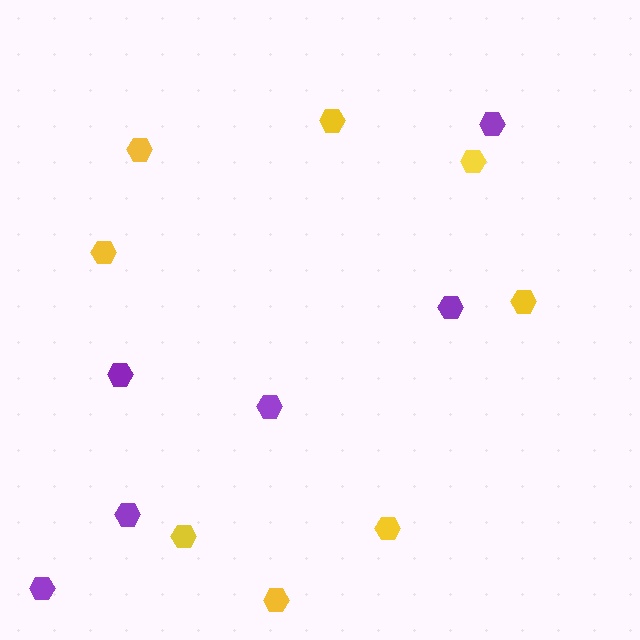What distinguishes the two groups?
There are 2 groups: one group of yellow hexagons (8) and one group of purple hexagons (6).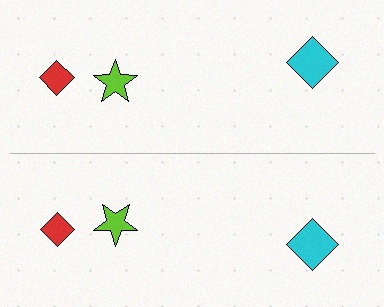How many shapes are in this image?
There are 6 shapes in this image.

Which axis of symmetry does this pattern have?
The pattern has a horizontal axis of symmetry running through the center of the image.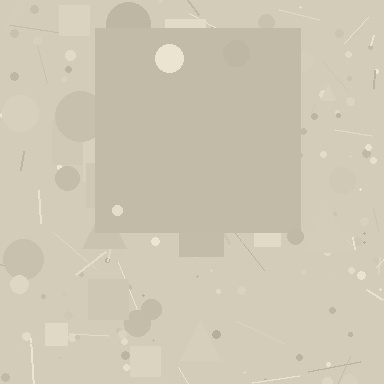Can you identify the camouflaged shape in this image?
The camouflaged shape is a square.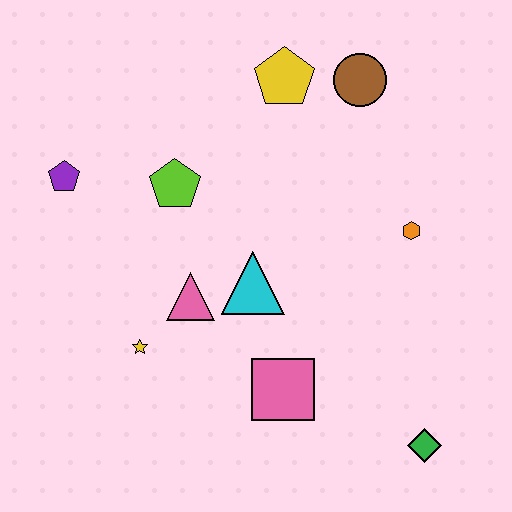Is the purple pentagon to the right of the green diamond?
No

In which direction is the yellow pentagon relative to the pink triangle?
The yellow pentagon is above the pink triangle.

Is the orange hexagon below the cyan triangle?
No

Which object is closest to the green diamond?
The pink square is closest to the green diamond.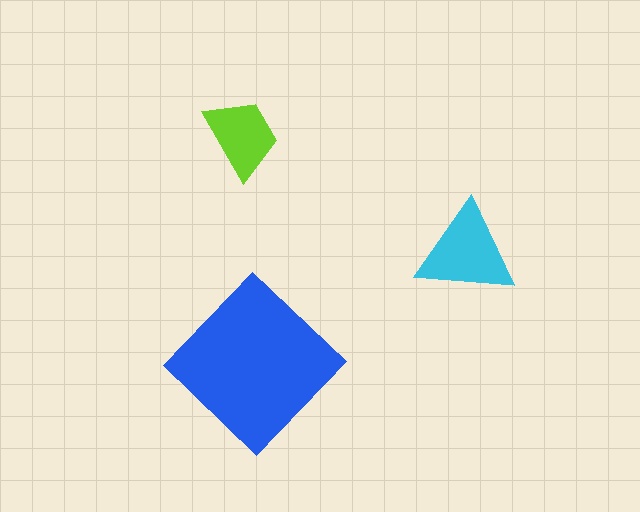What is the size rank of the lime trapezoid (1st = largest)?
3rd.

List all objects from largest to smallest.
The blue diamond, the cyan triangle, the lime trapezoid.